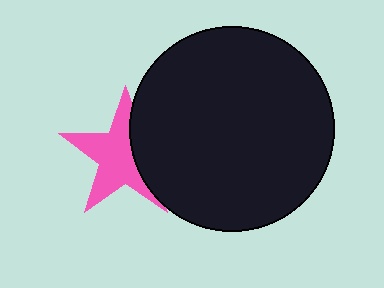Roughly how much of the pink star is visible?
Most of it is visible (roughly 66%).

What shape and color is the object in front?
The object in front is a black circle.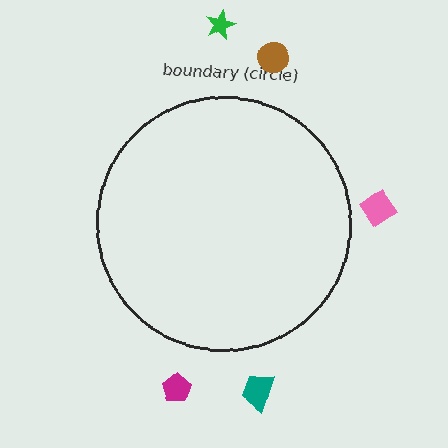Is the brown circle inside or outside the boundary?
Outside.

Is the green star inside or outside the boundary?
Outside.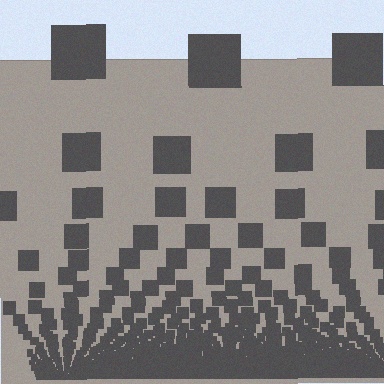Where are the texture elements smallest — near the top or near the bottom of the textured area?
Near the bottom.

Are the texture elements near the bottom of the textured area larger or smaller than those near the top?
Smaller. The gradient is inverted — elements near the bottom are smaller and denser.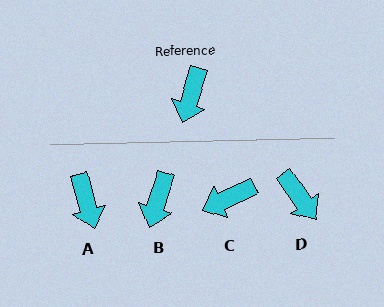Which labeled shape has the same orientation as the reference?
B.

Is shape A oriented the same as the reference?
No, it is off by about 33 degrees.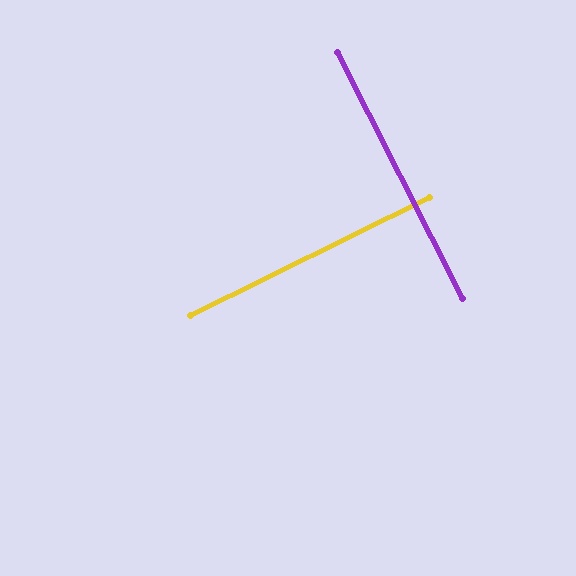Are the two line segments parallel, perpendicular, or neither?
Perpendicular — they meet at approximately 89°.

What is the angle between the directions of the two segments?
Approximately 89 degrees.